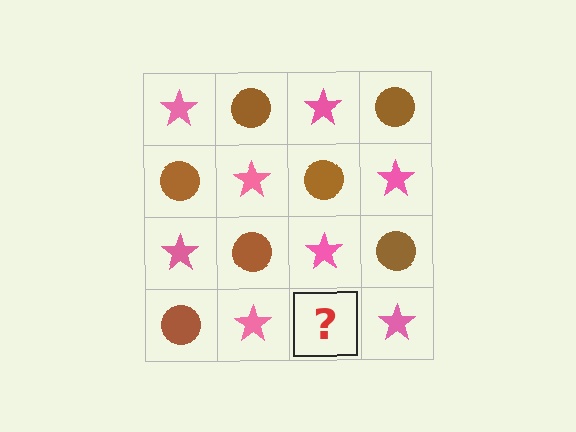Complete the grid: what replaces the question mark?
The question mark should be replaced with a brown circle.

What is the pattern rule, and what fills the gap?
The rule is that it alternates pink star and brown circle in a checkerboard pattern. The gap should be filled with a brown circle.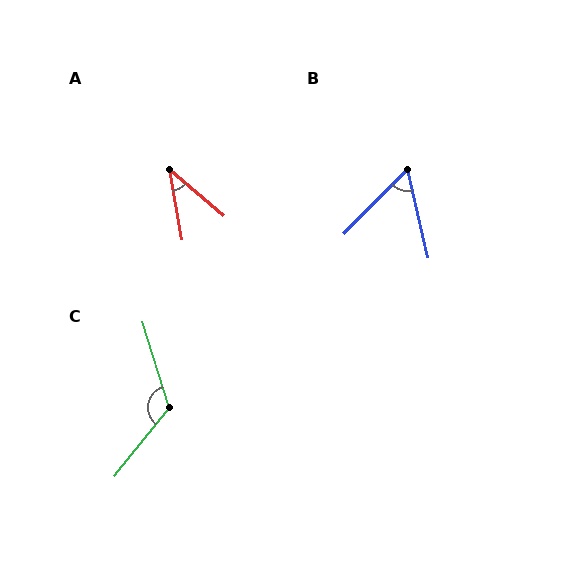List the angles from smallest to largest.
A (40°), B (58°), C (125°).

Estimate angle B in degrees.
Approximately 58 degrees.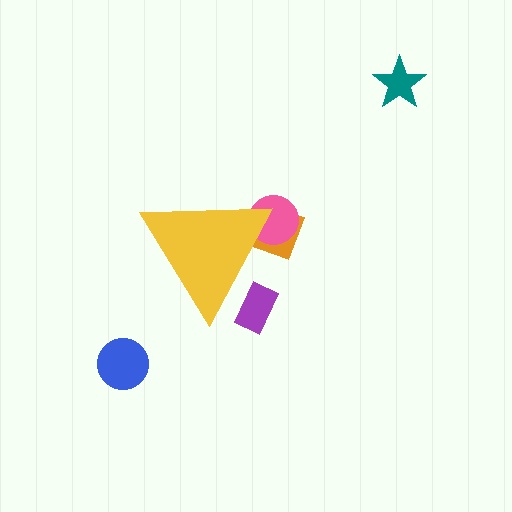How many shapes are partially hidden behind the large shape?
3 shapes are partially hidden.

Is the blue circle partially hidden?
No, the blue circle is fully visible.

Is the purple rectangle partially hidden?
Yes, the purple rectangle is partially hidden behind the yellow triangle.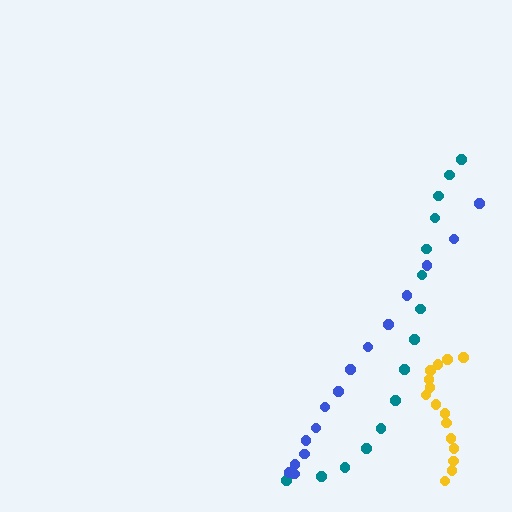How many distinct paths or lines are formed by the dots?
There are 3 distinct paths.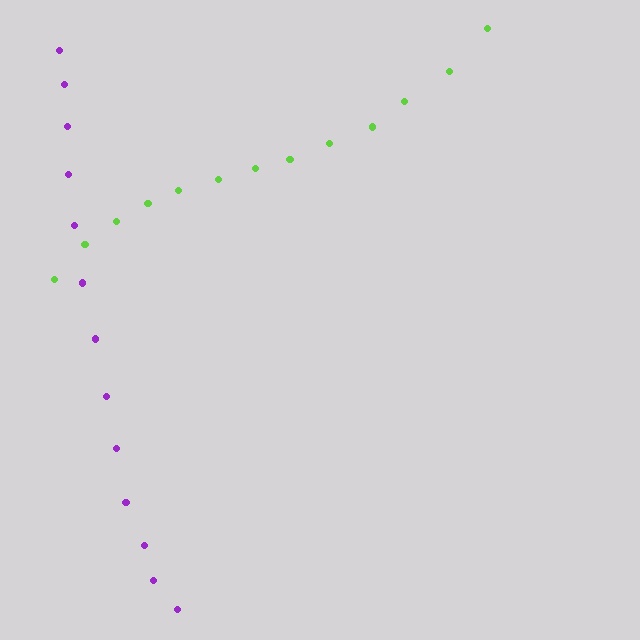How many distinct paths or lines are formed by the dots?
There are 2 distinct paths.